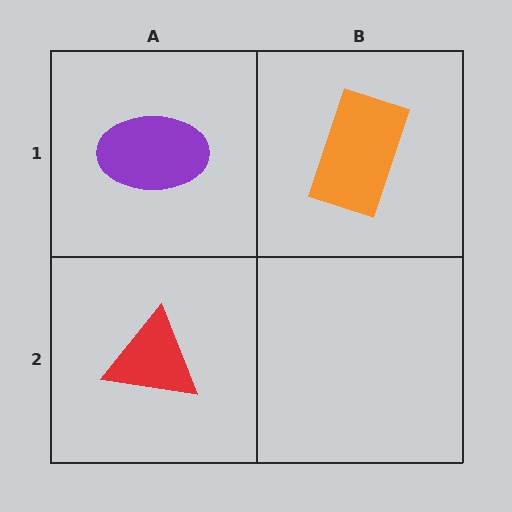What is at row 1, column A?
A purple ellipse.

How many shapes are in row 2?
1 shape.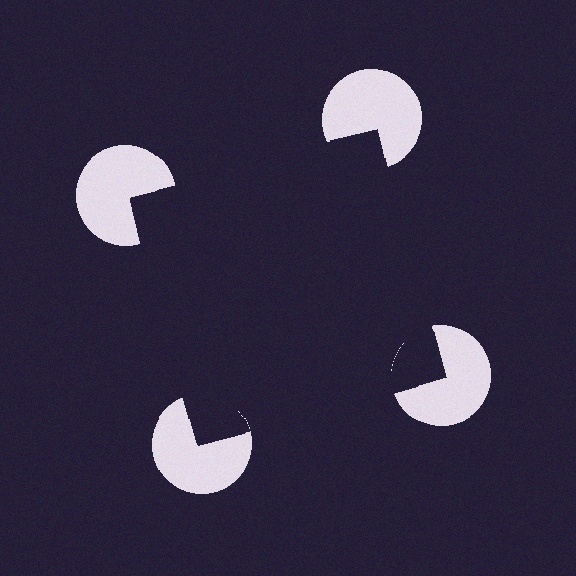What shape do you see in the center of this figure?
An illusory square — its edges are inferred from the aligned wedge cuts in the pac-man discs, not physically drawn.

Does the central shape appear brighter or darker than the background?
It typically appears slightly darker than the background, even though no actual brightness change is drawn.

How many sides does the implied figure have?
4 sides.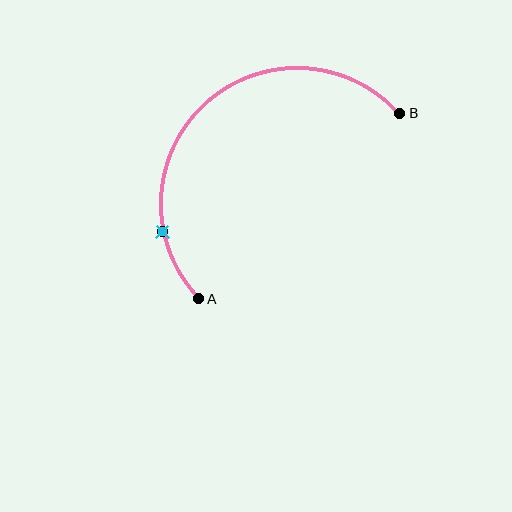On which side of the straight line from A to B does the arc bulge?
The arc bulges above and to the left of the straight line connecting A and B.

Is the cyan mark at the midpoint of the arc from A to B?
No. The cyan mark lies on the arc but is closer to endpoint A. The arc midpoint would be at the point on the curve equidistant along the arc from both A and B.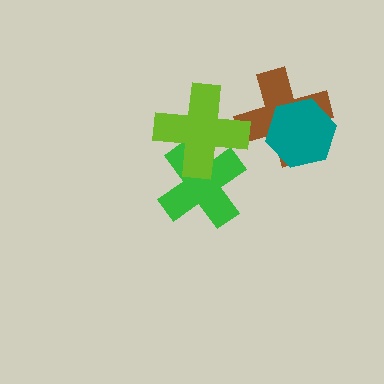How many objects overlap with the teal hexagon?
1 object overlaps with the teal hexagon.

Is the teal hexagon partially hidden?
No, no other shape covers it.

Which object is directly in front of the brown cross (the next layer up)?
The teal hexagon is directly in front of the brown cross.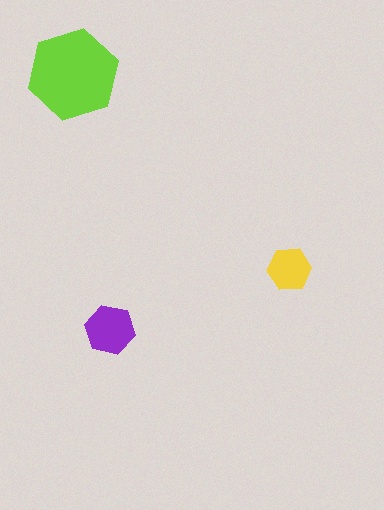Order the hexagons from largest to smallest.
the lime one, the purple one, the yellow one.